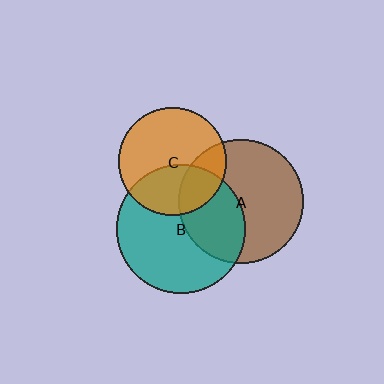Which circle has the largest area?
Circle B (teal).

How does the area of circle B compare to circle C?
Approximately 1.5 times.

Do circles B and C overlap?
Yes.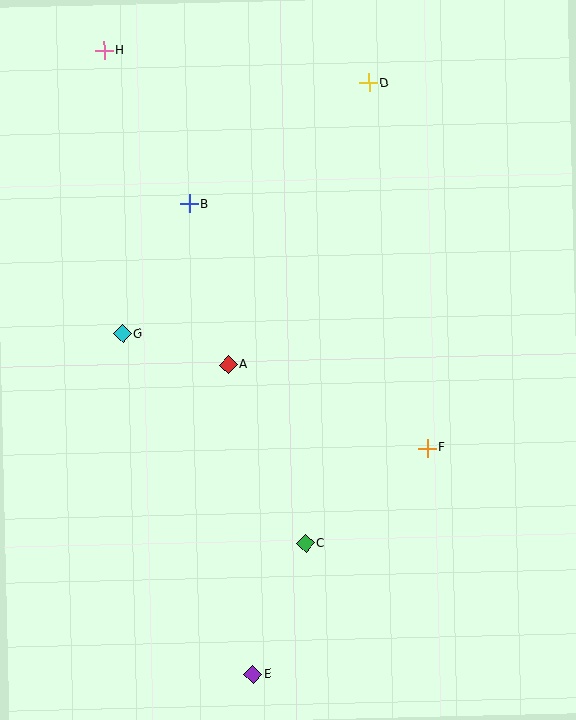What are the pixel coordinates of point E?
Point E is at (253, 674).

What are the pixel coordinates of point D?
Point D is at (369, 83).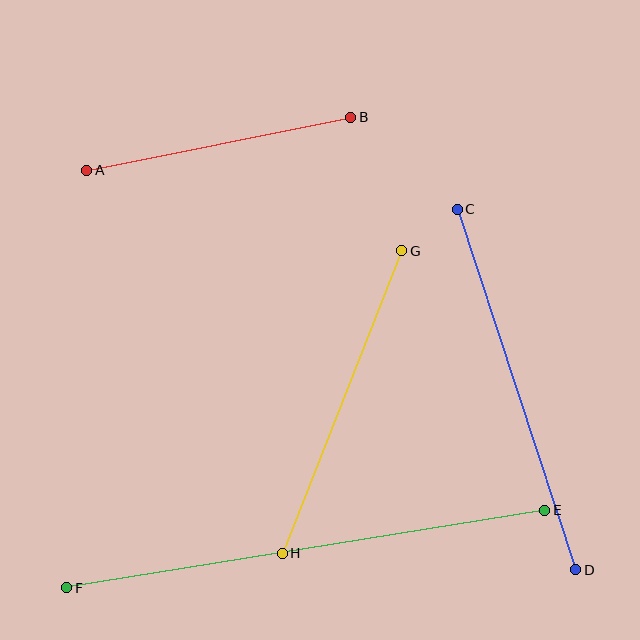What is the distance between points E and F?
The distance is approximately 484 pixels.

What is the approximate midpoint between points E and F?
The midpoint is at approximately (306, 549) pixels.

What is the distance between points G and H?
The distance is approximately 325 pixels.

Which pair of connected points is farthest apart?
Points E and F are farthest apart.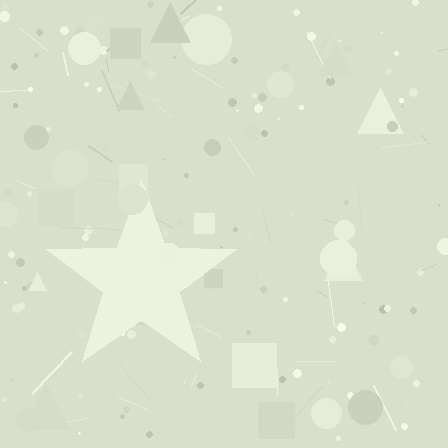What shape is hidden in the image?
A star is hidden in the image.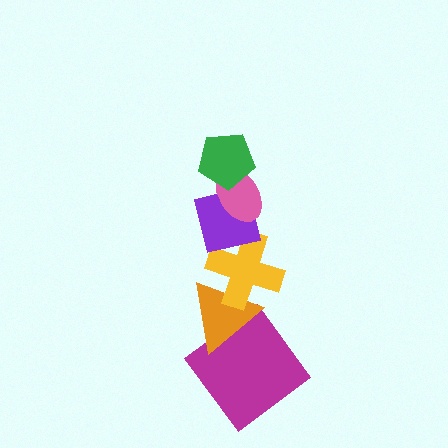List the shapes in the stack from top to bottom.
From top to bottom: the green pentagon, the pink ellipse, the purple square, the yellow cross, the orange triangle, the magenta diamond.